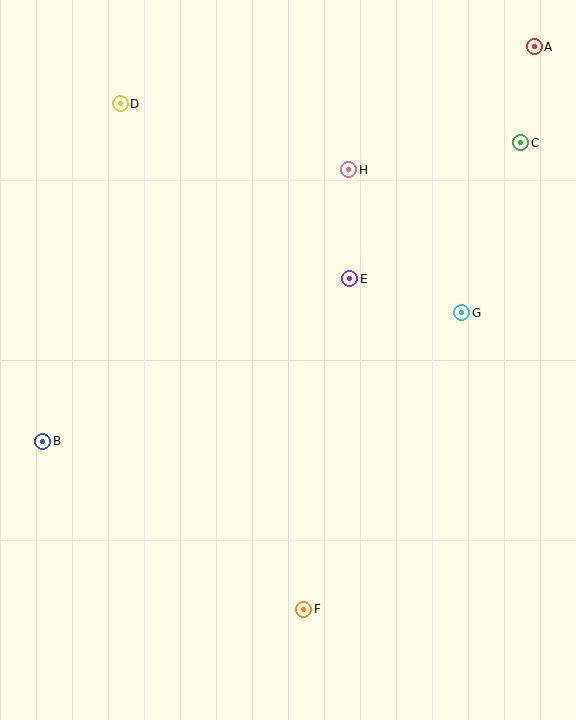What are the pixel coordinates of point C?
Point C is at (521, 143).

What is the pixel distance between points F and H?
The distance between F and H is 442 pixels.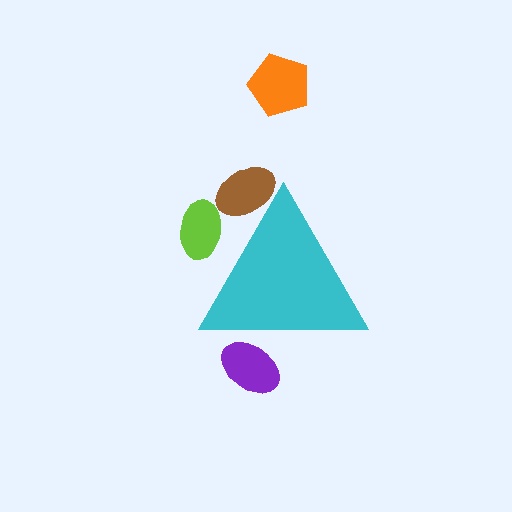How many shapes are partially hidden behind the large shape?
3 shapes are partially hidden.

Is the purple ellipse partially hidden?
Yes, the purple ellipse is partially hidden behind the cyan triangle.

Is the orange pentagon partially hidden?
No, the orange pentagon is fully visible.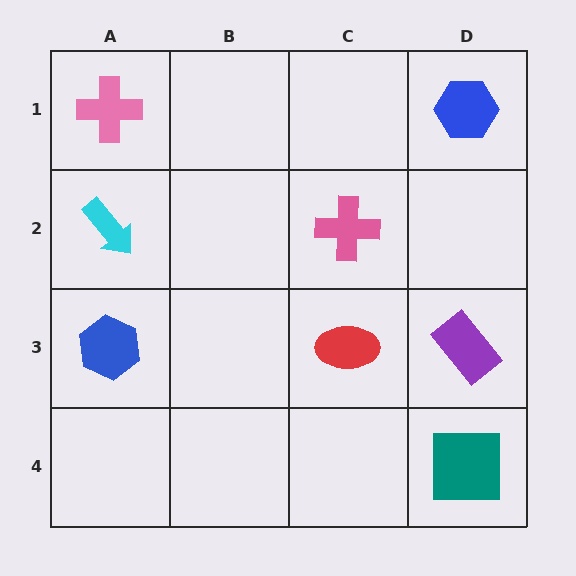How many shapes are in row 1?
2 shapes.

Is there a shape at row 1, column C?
No, that cell is empty.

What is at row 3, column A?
A blue hexagon.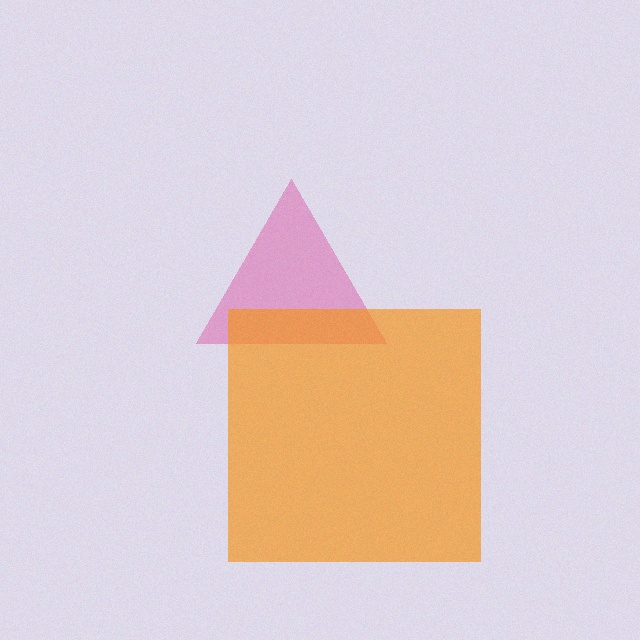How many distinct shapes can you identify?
There are 2 distinct shapes: a pink triangle, an orange square.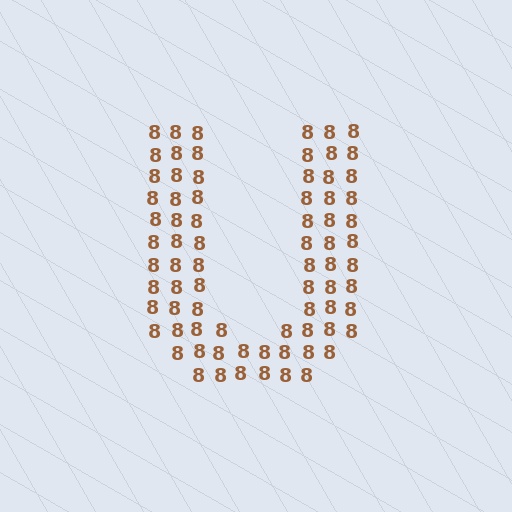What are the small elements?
The small elements are digit 8's.